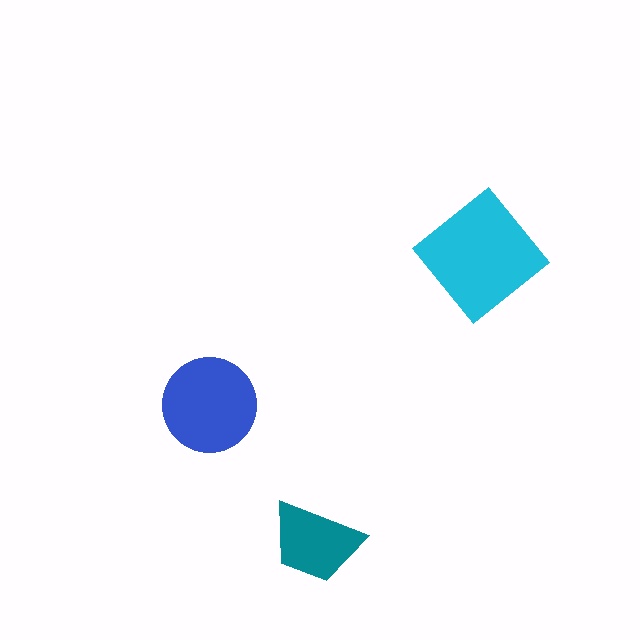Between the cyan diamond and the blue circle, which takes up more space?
The cyan diamond.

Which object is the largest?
The cyan diamond.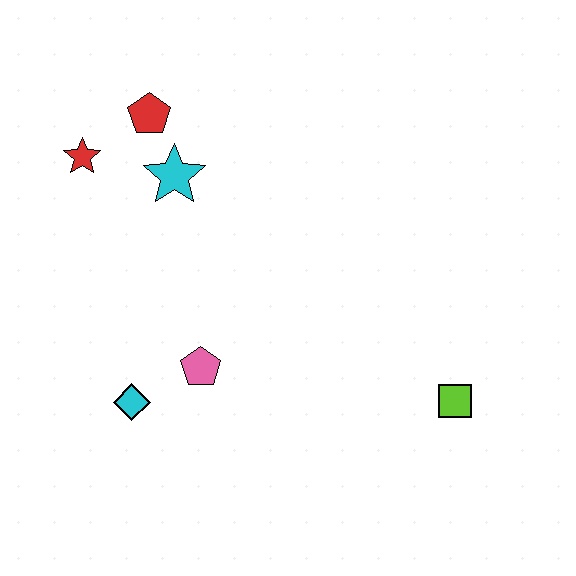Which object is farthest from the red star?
The lime square is farthest from the red star.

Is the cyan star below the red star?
Yes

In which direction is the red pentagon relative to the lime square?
The red pentagon is to the left of the lime square.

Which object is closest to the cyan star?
The red pentagon is closest to the cyan star.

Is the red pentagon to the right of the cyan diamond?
Yes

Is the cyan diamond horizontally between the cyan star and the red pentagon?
No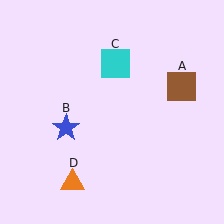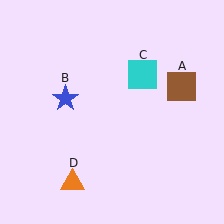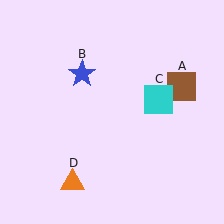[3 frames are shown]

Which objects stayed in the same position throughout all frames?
Brown square (object A) and orange triangle (object D) remained stationary.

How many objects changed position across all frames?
2 objects changed position: blue star (object B), cyan square (object C).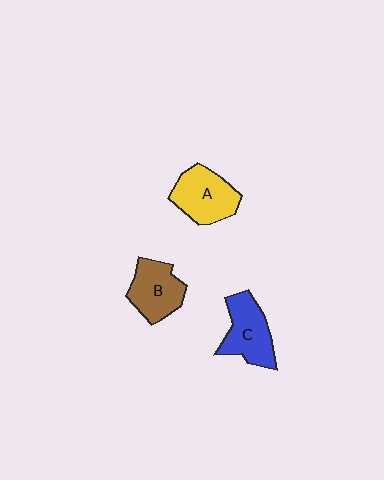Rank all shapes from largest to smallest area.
From largest to smallest: A (yellow), C (blue), B (brown).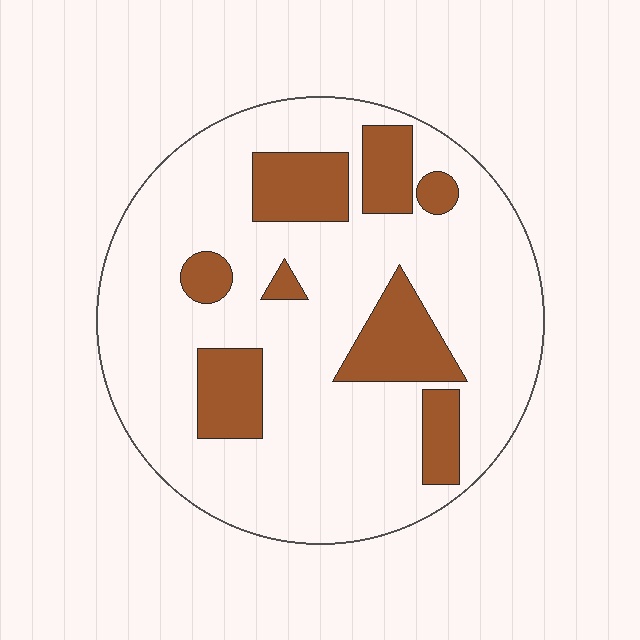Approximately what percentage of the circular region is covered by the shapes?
Approximately 20%.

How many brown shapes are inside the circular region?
8.